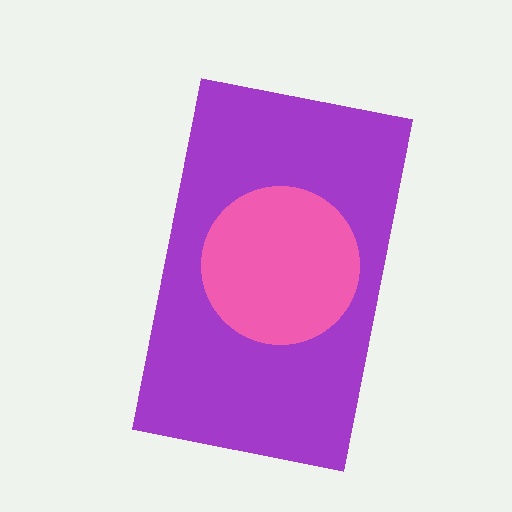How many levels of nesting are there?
2.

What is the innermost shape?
The pink circle.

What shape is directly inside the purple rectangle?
The pink circle.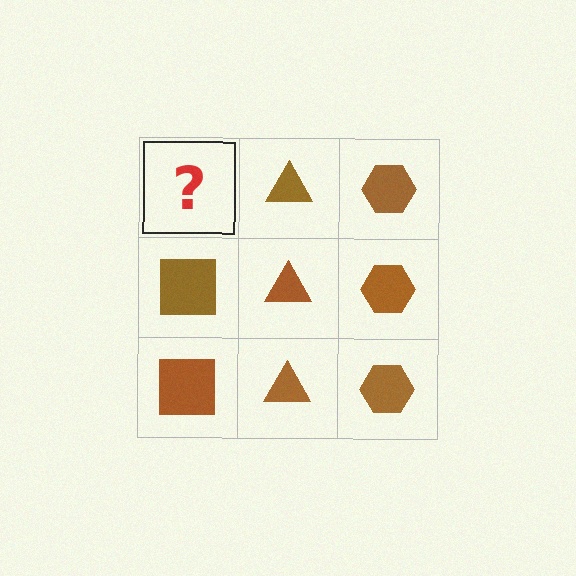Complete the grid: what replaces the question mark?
The question mark should be replaced with a brown square.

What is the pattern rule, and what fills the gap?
The rule is that each column has a consistent shape. The gap should be filled with a brown square.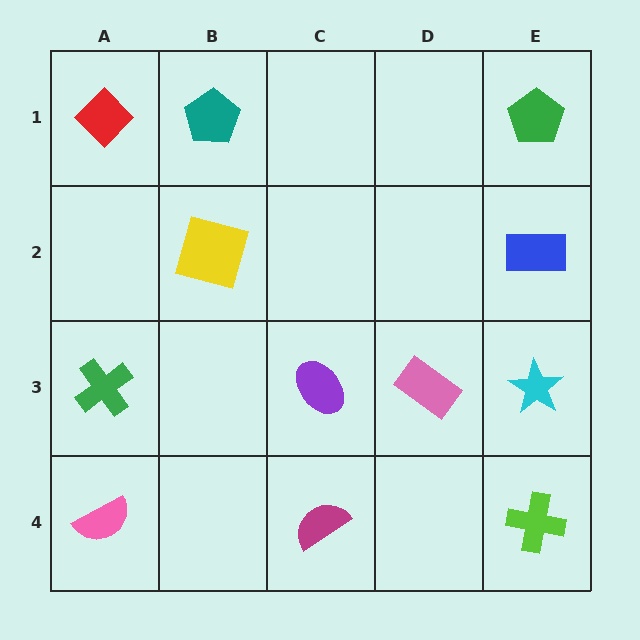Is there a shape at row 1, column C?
No, that cell is empty.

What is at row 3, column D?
A pink rectangle.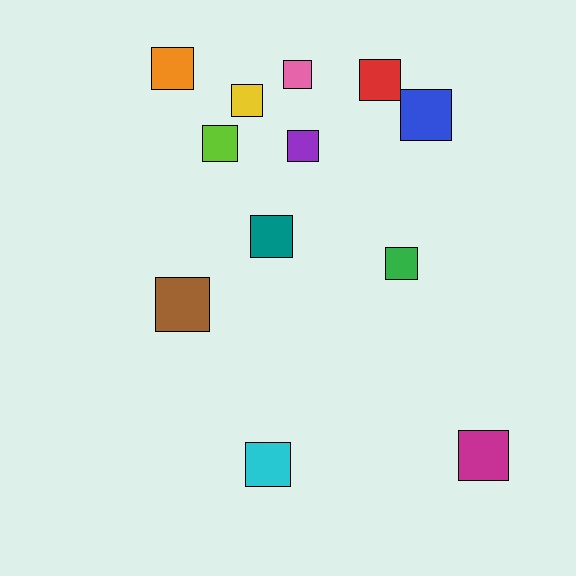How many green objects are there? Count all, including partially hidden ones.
There is 1 green object.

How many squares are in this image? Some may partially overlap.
There are 12 squares.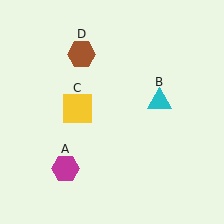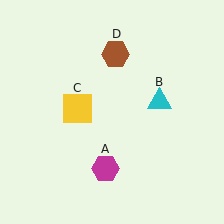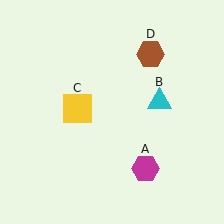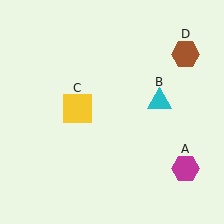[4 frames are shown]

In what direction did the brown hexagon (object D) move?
The brown hexagon (object D) moved right.